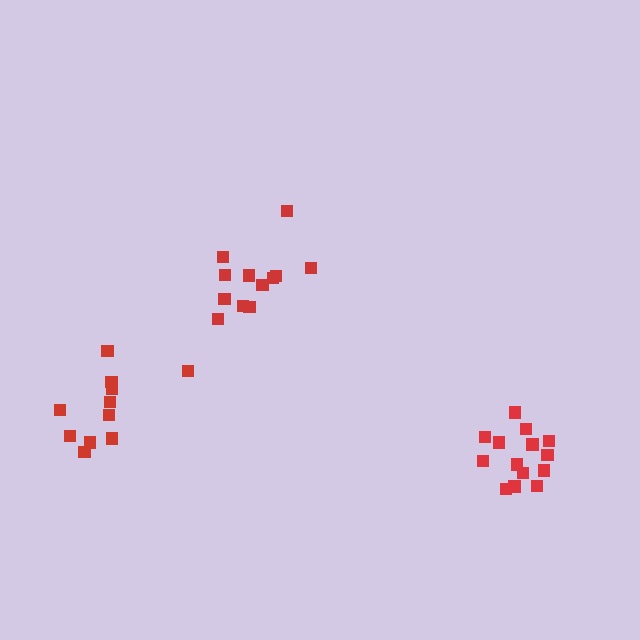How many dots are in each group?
Group 1: 14 dots, Group 2: 11 dots, Group 3: 12 dots (37 total).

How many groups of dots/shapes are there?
There are 3 groups.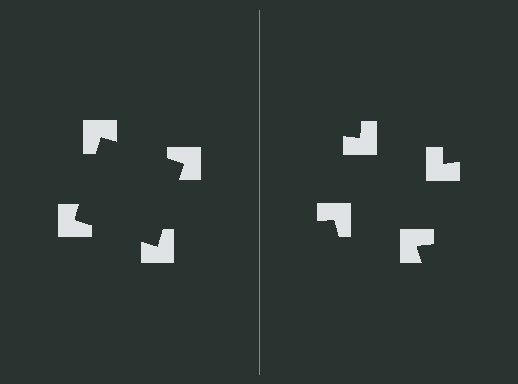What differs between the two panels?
The notched squares are positioned identically on both sides; only the wedge orientations differ. On the left they align to a square; on the right they are misaligned.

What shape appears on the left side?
An illusory square.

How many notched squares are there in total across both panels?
8 — 4 on each side.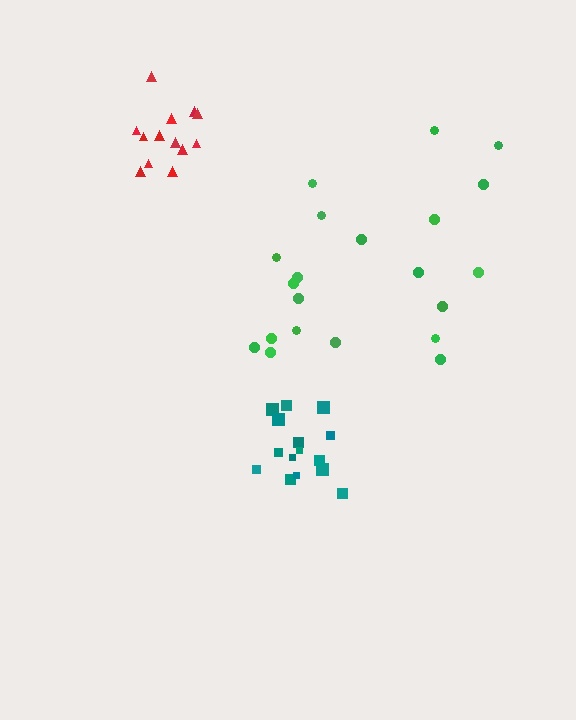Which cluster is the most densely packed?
Red.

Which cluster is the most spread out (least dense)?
Green.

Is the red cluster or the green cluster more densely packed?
Red.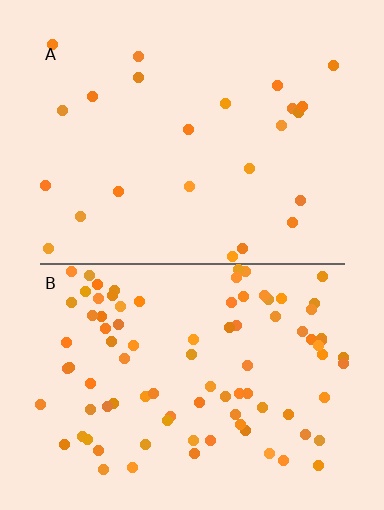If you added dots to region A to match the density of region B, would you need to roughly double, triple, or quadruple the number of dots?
Approximately quadruple.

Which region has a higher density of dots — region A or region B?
B (the bottom).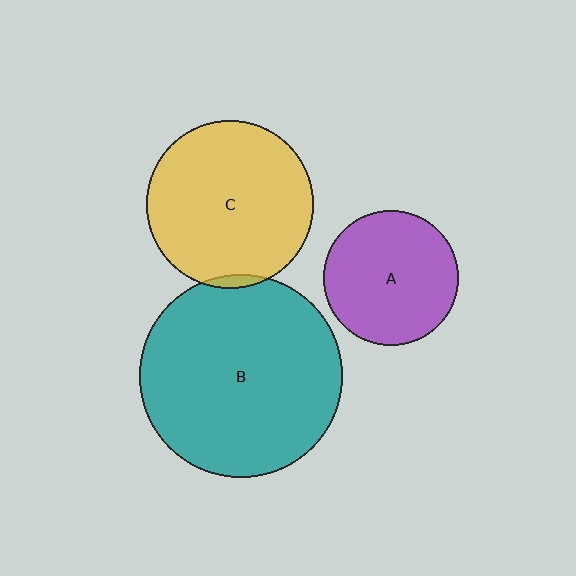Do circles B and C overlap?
Yes.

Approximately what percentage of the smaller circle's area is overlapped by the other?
Approximately 5%.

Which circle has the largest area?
Circle B (teal).